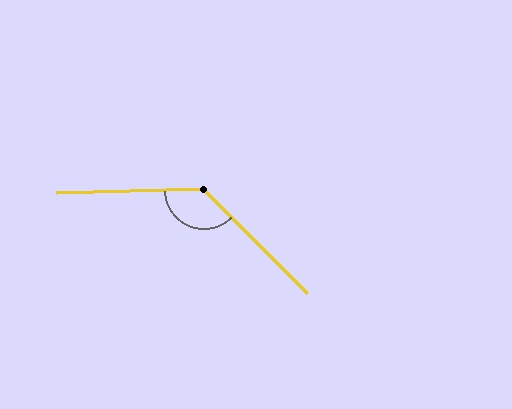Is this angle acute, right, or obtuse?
It is obtuse.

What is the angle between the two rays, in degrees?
Approximately 133 degrees.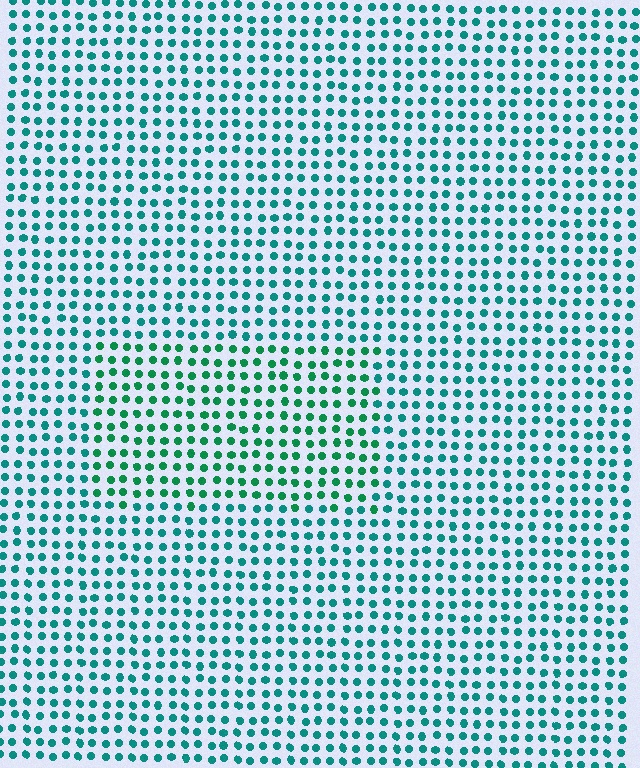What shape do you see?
I see a rectangle.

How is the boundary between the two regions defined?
The boundary is defined purely by a slight shift in hue (about 26 degrees). Spacing, size, and orientation are identical on both sides.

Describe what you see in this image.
The image is filled with small teal elements in a uniform arrangement. A rectangle-shaped region is visible where the elements are tinted to a slightly different hue, forming a subtle color boundary.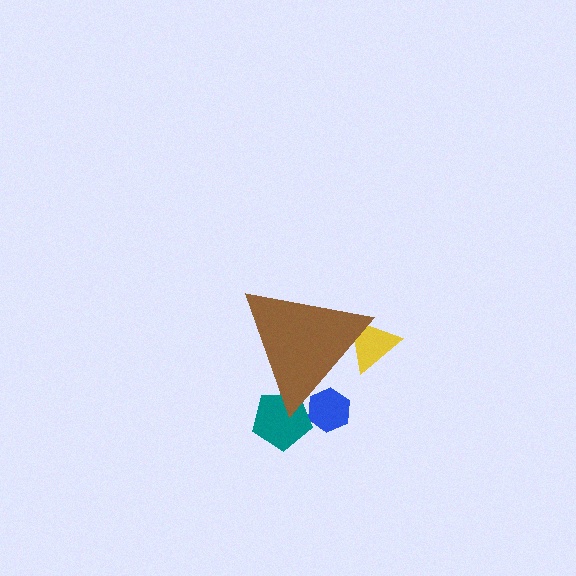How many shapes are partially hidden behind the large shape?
3 shapes are partially hidden.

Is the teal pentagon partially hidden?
Yes, the teal pentagon is partially hidden behind the brown triangle.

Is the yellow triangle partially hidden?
Yes, the yellow triangle is partially hidden behind the brown triangle.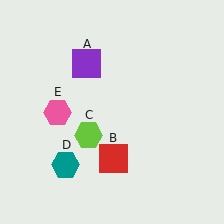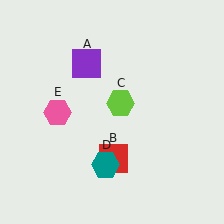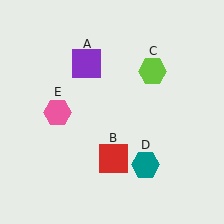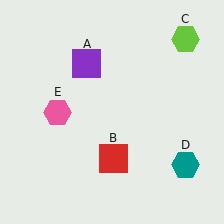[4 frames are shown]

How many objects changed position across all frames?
2 objects changed position: lime hexagon (object C), teal hexagon (object D).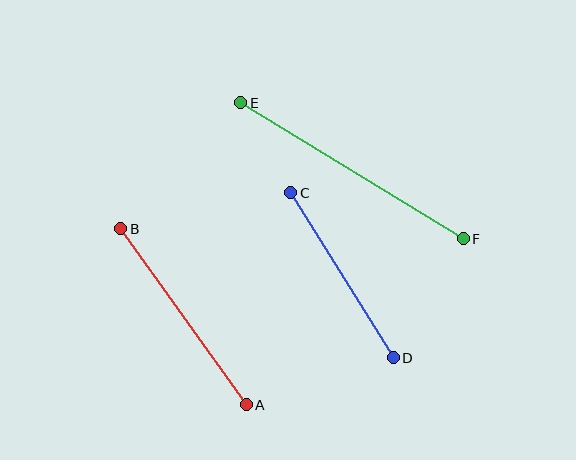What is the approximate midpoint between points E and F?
The midpoint is at approximately (352, 171) pixels.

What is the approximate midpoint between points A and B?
The midpoint is at approximately (184, 317) pixels.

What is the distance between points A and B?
The distance is approximately 216 pixels.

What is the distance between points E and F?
The distance is approximately 261 pixels.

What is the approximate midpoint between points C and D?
The midpoint is at approximately (342, 275) pixels.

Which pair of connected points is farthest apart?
Points E and F are farthest apart.